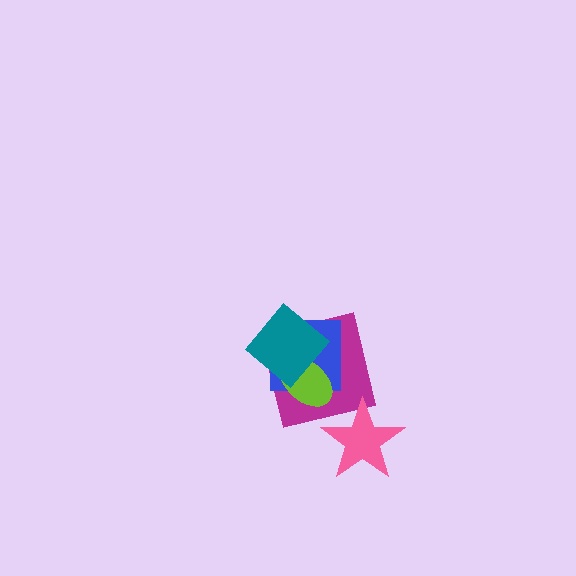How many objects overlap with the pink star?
0 objects overlap with the pink star.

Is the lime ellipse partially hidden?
Yes, it is partially covered by another shape.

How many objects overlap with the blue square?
3 objects overlap with the blue square.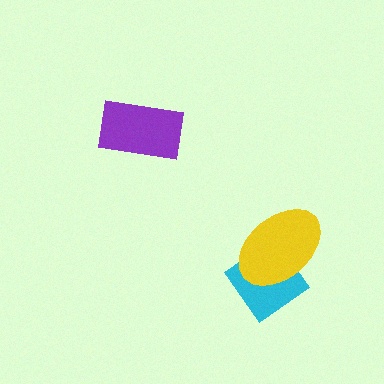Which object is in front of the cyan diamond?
The yellow ellipse is in front of the cyan diamond.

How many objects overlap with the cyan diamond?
1 object overlaps with the cyan diamond.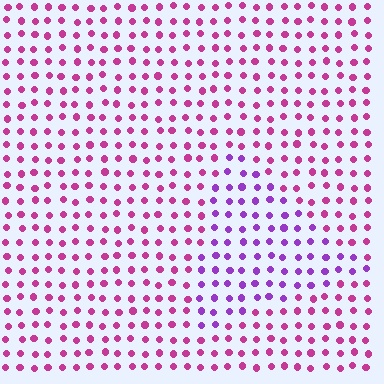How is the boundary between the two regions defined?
The boundary is defined purely by a slight shift in hue (about 39 degrees). Spacing, size, and orientation are identical on both sides.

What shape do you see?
I see a triangle.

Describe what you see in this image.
The image is filled with small magenta elements in a uniform arrangement. A triangle-shaped region is visible where the elements are tinted to a slightly different hue, forming a subtle color boundary.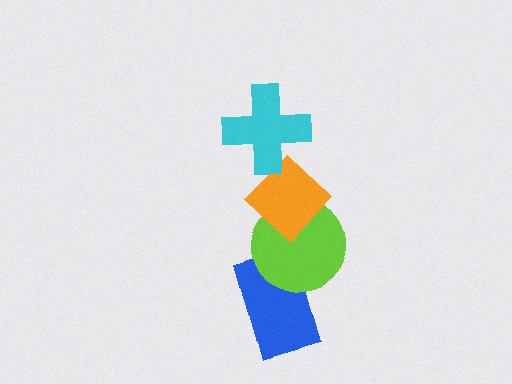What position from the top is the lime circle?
The lime circle is 3rd from the top.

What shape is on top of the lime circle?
The orange diamond is on top of the lime circle.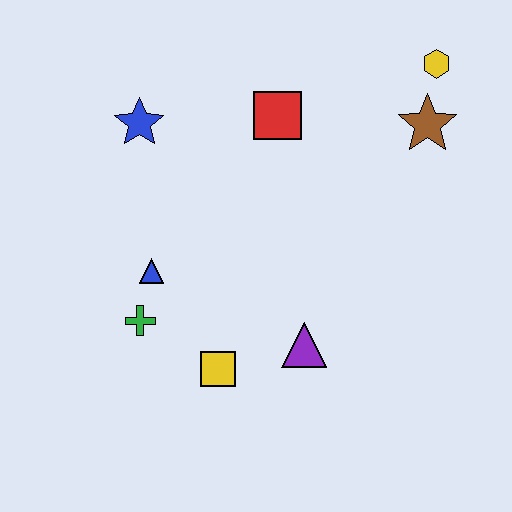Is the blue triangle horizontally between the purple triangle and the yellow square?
No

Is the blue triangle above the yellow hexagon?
No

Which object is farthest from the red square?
The yellow square is farthest from the red square.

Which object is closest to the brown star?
The yellow hexagon is closest to the brown star.